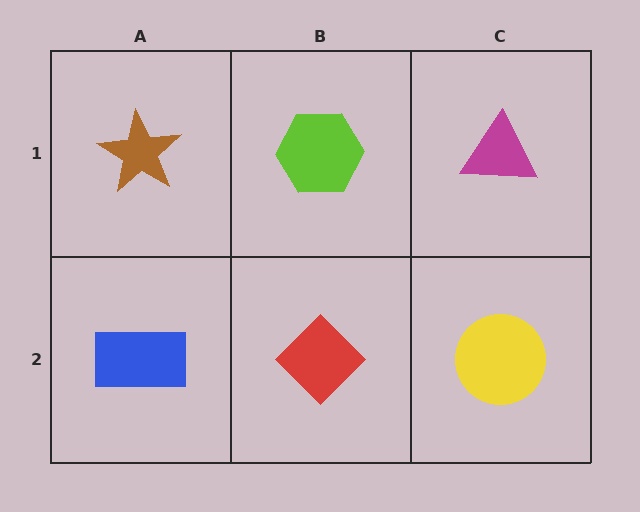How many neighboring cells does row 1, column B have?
3.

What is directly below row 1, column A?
A blue rectangle.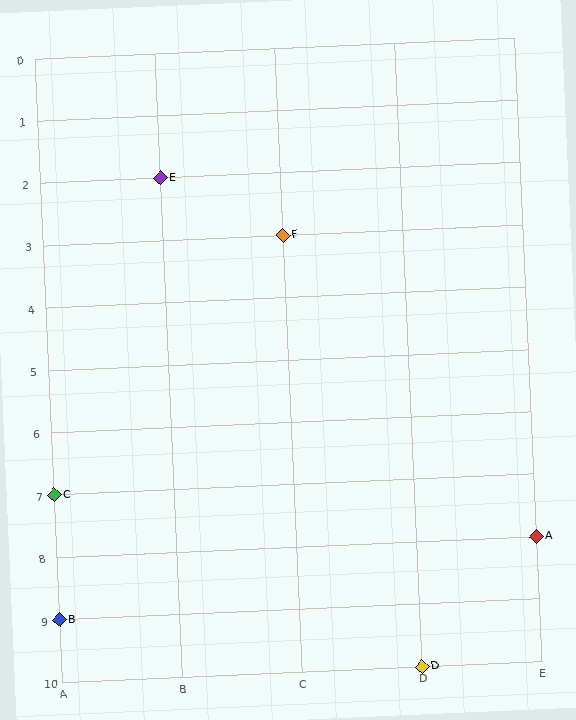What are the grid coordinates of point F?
Point F is at grid coordinates (C, 3).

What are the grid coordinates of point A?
Point A is at grid coordinates (E, 8).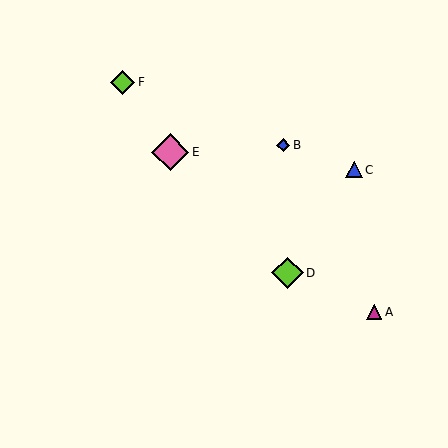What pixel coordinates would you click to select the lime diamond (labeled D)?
Click at (287, 273) to select the lime diamond D.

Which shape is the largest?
The pink diamond (labeled E) is the largest.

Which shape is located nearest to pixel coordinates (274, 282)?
The lime diamond (labeled D) at (287, 273) is nearest to that location.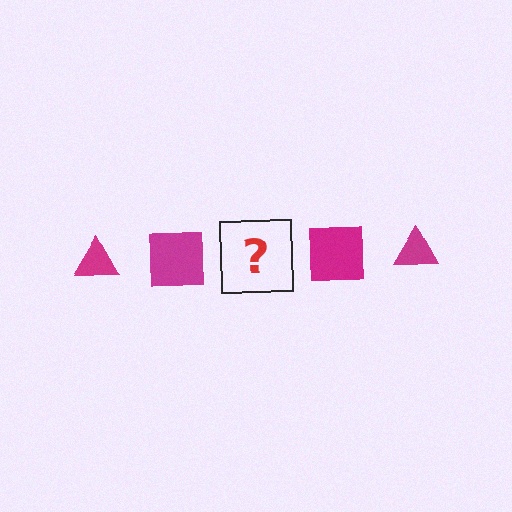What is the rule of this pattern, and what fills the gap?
The rule is that the pattern cycles through triangle, square shapes in magenta. The gap should be filled with a magenta triangle.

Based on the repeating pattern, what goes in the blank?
The blank should be a magenta triangle.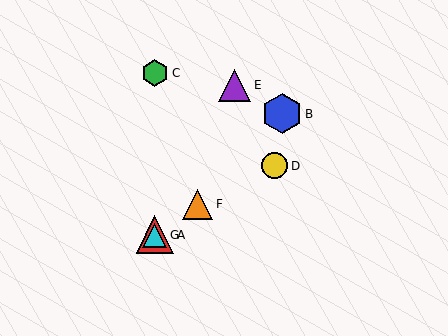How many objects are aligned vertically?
3 objects (A, C, G) are aligned vertically.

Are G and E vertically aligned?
No, G is at x≈155 and E is at x≈235.